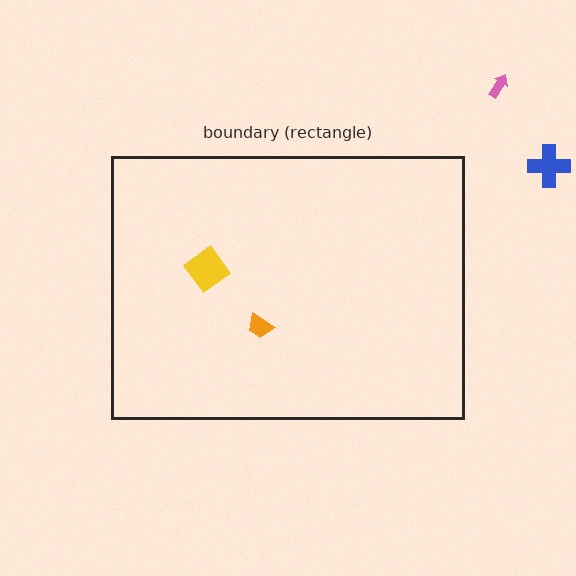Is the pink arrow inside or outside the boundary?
Outside.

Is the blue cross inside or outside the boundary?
Outside.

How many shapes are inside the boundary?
2 inside, 2 outside.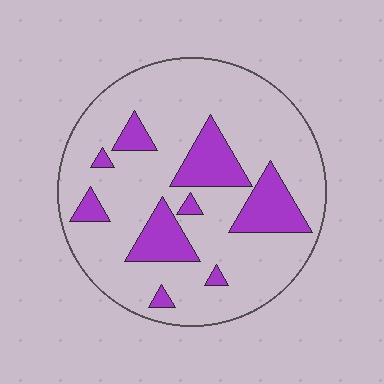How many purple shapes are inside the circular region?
9.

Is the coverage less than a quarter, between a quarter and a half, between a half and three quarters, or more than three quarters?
Less than a quarter.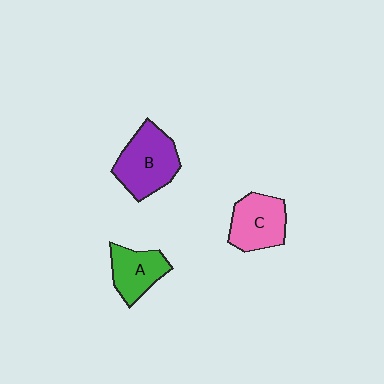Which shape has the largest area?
Shape B (purple).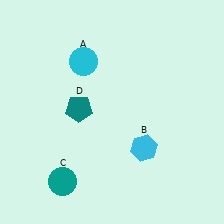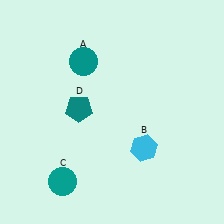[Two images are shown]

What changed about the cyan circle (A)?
In Image 1, A is cyan. In Image 2, it changed to teal.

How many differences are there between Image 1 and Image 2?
There is 1 difference between the two images.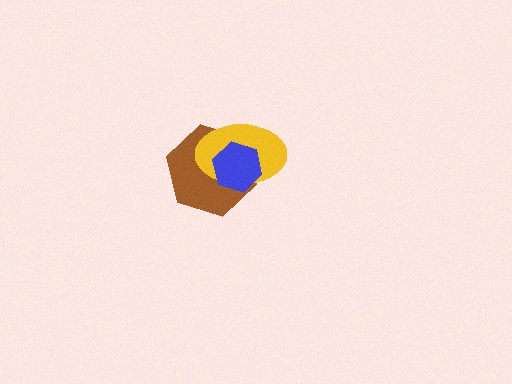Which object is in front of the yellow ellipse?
The blue hexagon is in front of the yellow ellipse.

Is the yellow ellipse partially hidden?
Yes, it is partially covered by another shape.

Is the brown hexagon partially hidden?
Yes, it is partially covered by another shape.